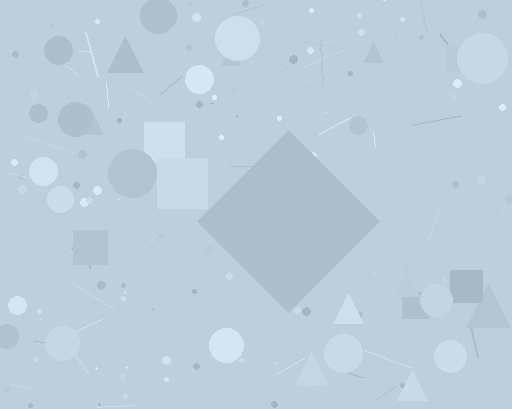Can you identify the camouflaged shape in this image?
The camouflaged shape is a diamond.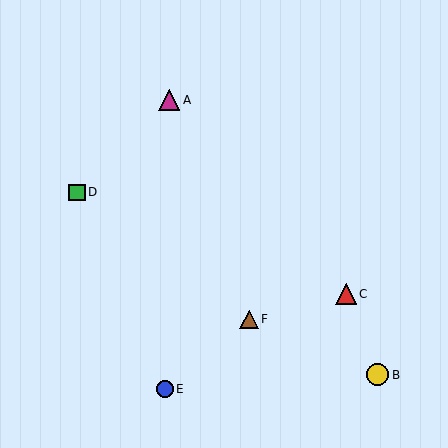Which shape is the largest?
The yellow circle (labeled B) is the largest.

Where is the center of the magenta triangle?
The center of the magenta triangle is at (169, 100).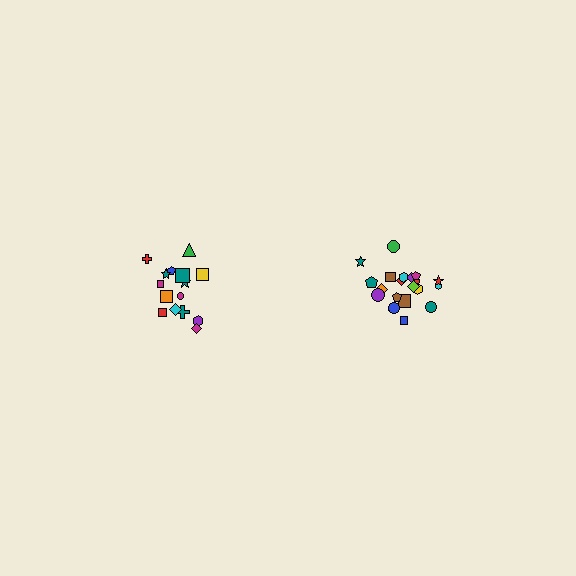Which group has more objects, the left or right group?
The right group.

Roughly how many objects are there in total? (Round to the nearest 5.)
Roughly 35 objects in total.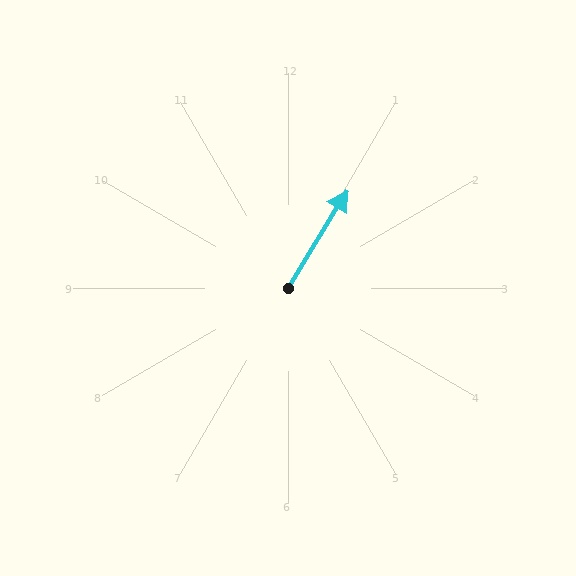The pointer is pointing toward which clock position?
Roughly 1 o'clock.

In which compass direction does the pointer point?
Northeast.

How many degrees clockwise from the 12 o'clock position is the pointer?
Approximately 31 degrees.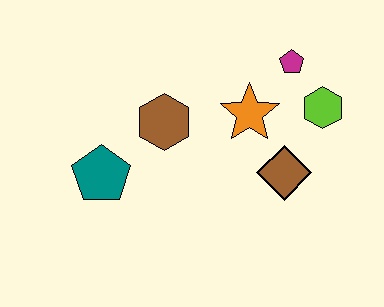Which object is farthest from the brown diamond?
The teal pentagon is farthest from the brown diamond.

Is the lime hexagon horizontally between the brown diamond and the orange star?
No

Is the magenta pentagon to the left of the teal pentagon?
No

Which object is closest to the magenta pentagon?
The lime hexagon is closest to the magenta pentagon.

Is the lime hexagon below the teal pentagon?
No